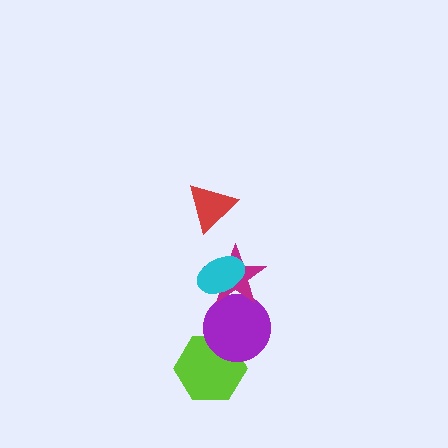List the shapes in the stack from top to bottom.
From top to bottom: the red triangle, the cyan ellipse, the magenta star, the purple circle, the lime hexagon.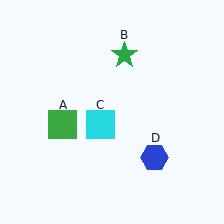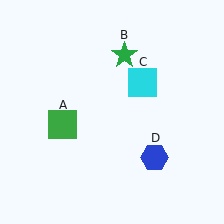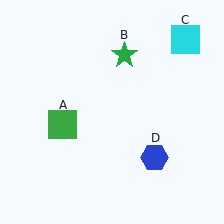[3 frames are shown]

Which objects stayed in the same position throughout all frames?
Green square (object A) and green star (object B) and blue hexagon (object D) remained stationary.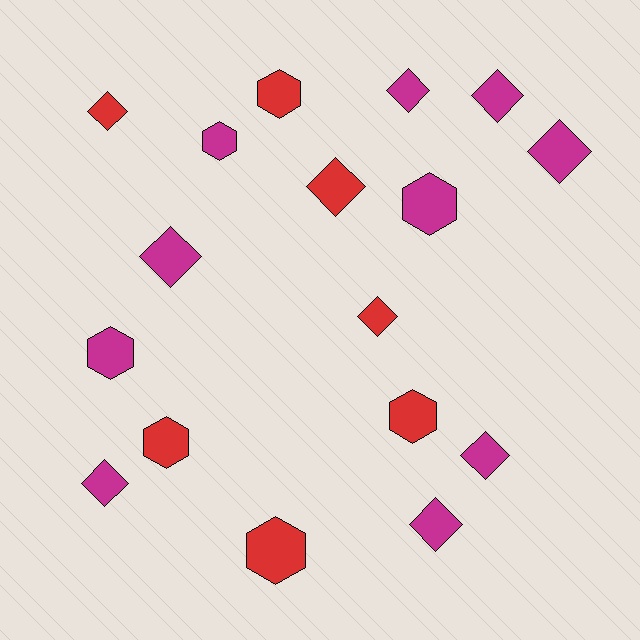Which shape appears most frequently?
Diamond, with 10 objects.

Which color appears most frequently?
Magenta, with 10 objects.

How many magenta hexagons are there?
There are 3 magenta hexagons.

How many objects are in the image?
There are 17 objects.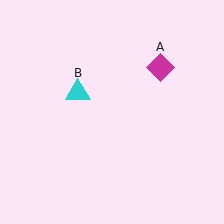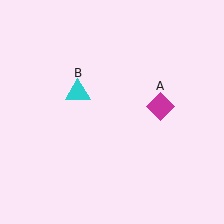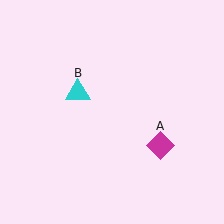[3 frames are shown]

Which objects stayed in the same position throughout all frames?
Cyan triangle (object B) remained stationary.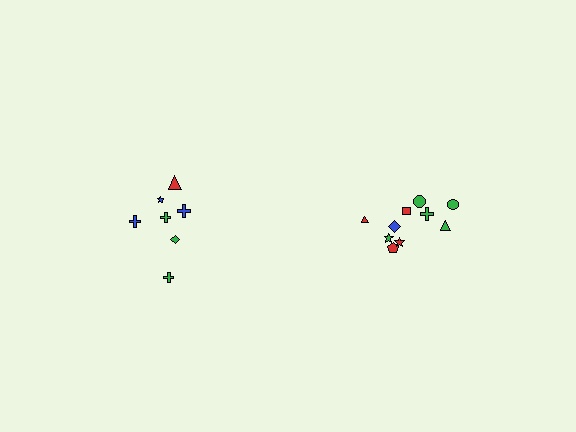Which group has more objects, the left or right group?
The right group.